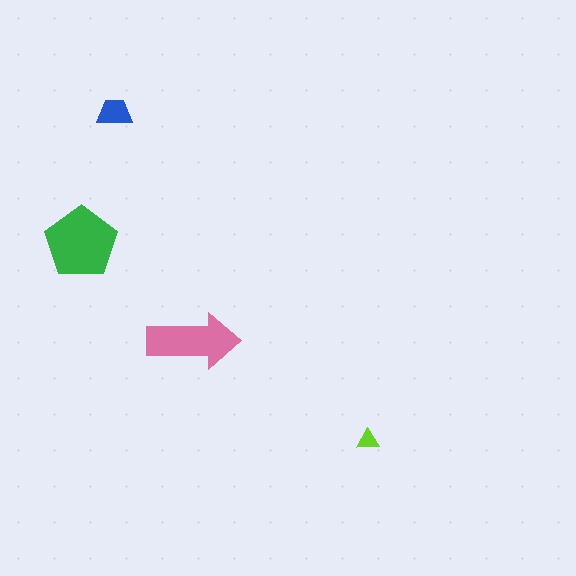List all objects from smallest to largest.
The lime triangle, the blue trapezoid, the pink arrow, the green pentagon.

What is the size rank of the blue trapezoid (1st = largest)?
3rd.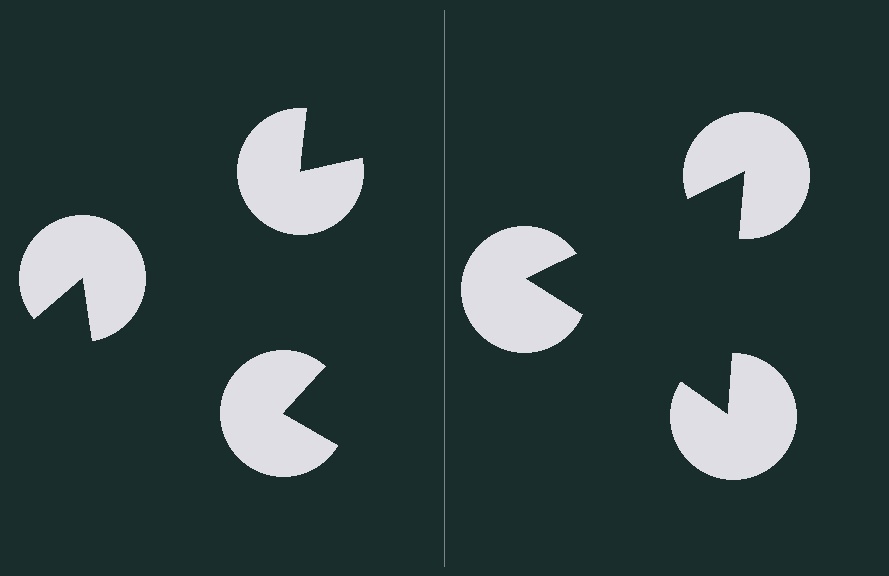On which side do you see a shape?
An illusory triangle appears on the right side. On the left side the wedge cuts are rotated, so no coherent shape forms.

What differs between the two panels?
The pac-man discs are positioned identically on both sides; only the wedge orientations differ. On the right they align to a triangle; on the left they are misaligned.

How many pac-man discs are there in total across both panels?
6 — 3 on each side.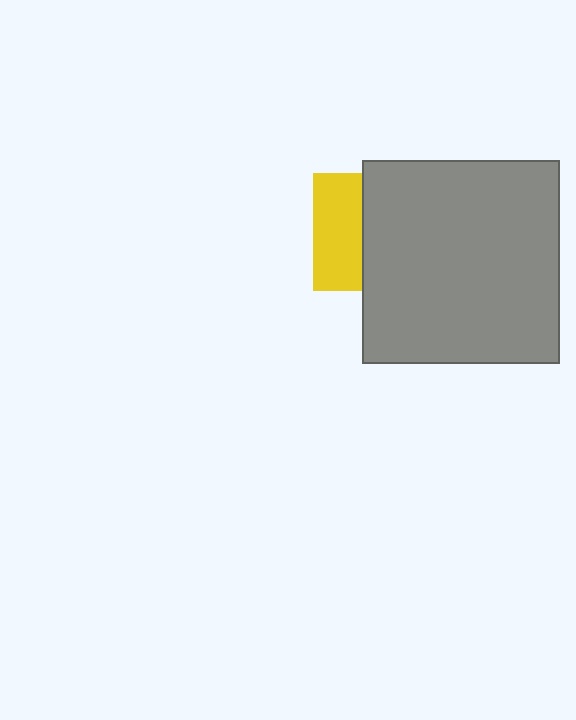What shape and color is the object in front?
The object in front is a gray rectangle.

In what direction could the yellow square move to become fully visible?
The yellow square could move left. That would shift it out from behind the gray rectangle entirely.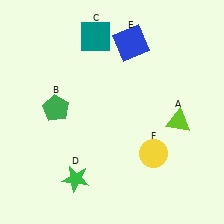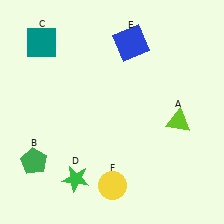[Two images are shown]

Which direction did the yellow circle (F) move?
The yellow circle (F) moved left.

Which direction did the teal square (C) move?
The teal square (C) moved left.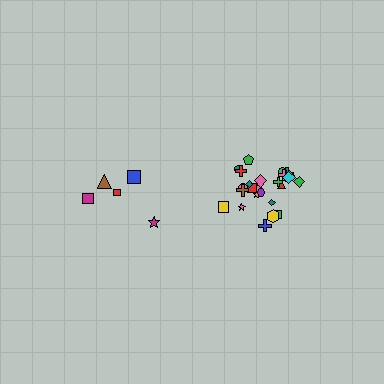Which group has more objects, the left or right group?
The right group.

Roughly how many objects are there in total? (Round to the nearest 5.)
Roughly 30 objects in total.